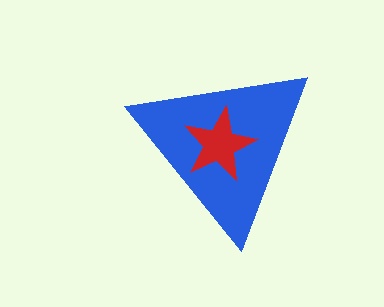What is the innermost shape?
The red star.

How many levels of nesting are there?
2.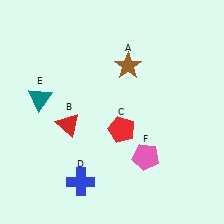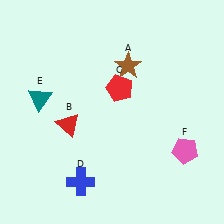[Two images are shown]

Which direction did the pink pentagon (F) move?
The pink pentagon (F) moved right.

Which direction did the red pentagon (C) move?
The red pentagon (C) moved up.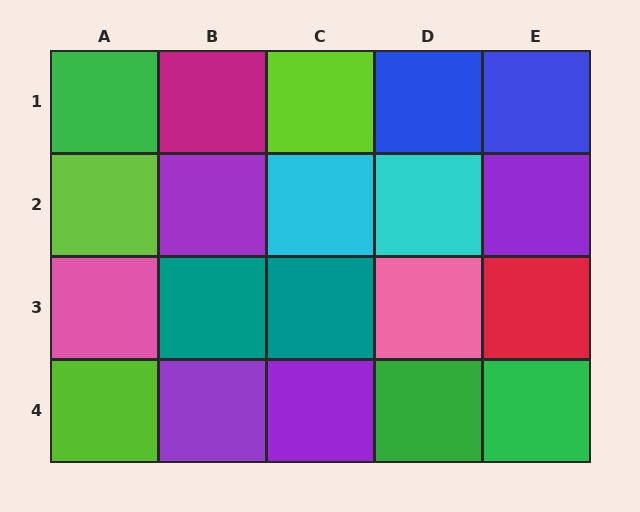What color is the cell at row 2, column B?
Purple.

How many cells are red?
1 cell is red.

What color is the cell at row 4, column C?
Purple.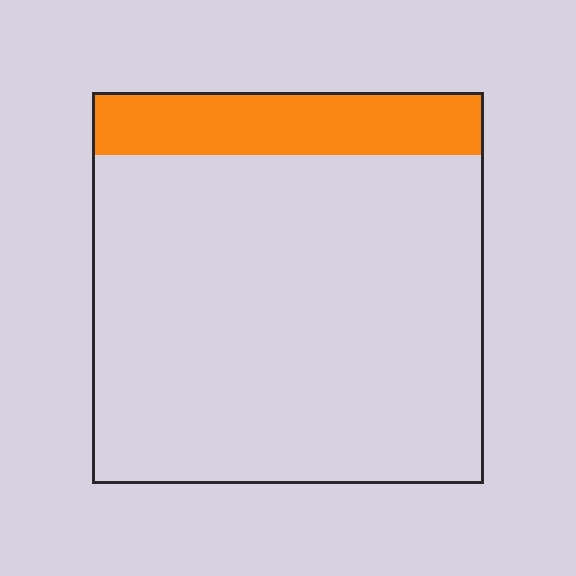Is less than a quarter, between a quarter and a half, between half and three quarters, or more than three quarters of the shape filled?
Less than a quarter.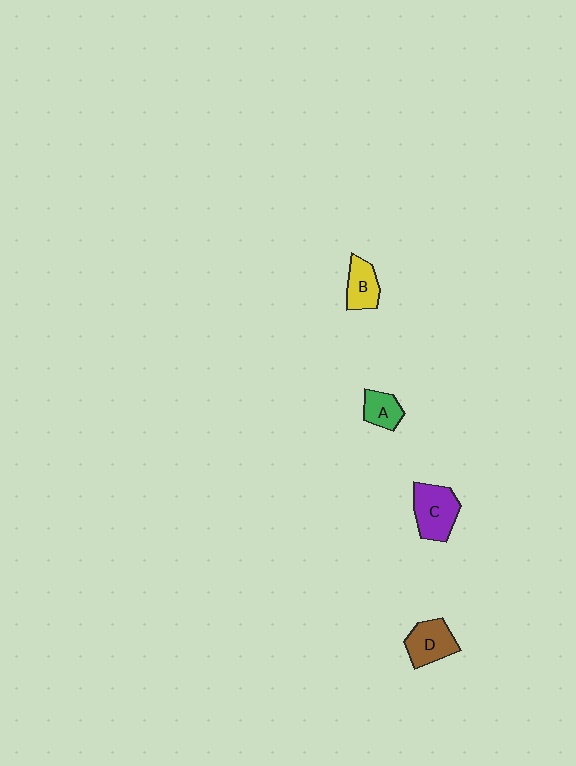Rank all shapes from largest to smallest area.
From largest to smallest: C (purple), D (brown), B (yellow), A (green).